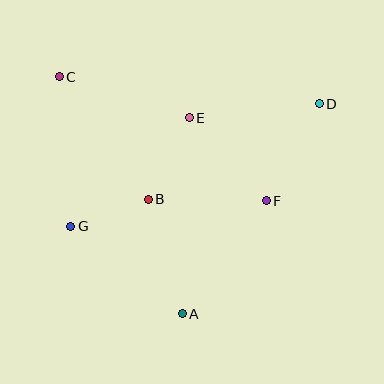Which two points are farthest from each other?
Points D and G are farthest from each other.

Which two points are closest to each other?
Points B and G are closest to each other.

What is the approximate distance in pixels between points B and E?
The distance between B and E is approximately 91 pixels.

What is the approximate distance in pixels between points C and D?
The distance between C and D is approximately 261 pixels.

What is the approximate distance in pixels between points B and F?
The distance between B and F is approximately 118 pixels.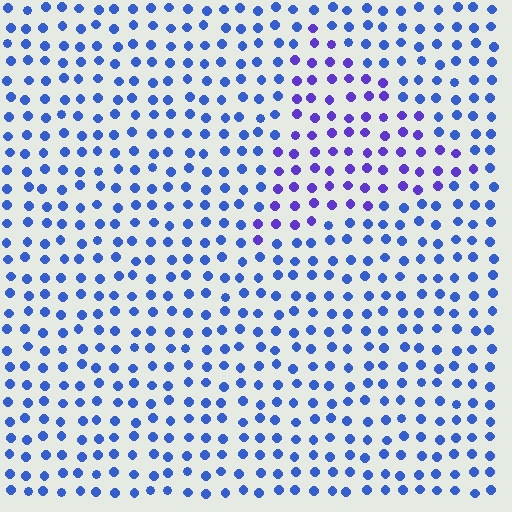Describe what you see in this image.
The image is filled with small blue elements in a uniform arrangement. A triangle-shaped region is visible where the elements are tinted to a slightly different hue, forming a subtle color boundary.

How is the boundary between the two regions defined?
The boundary is defined purely by a slight shift in hue (about 33 degrees). Spacing, size, and orientation are identical on both sides.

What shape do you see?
I see a triangle.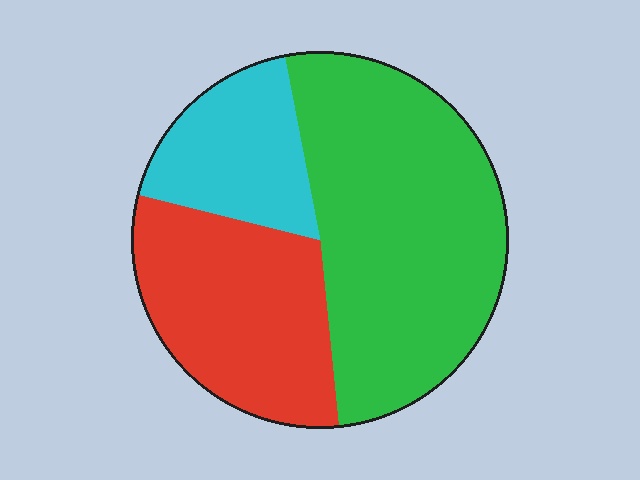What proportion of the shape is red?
Red covers roughly 30% of the shape.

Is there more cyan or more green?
Green.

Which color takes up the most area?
Green, at roughly 50%.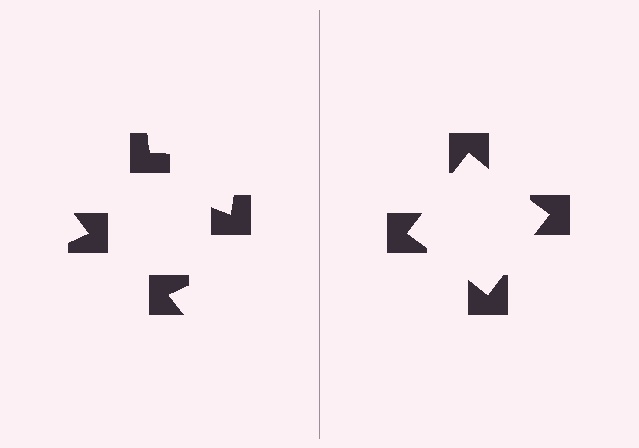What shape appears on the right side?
An illusory square.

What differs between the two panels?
The notched squares are positioned identically on both sides; only the wedge orientations differ. On the right they align to a square; on the left they are misaligned.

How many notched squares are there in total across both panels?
8 — 4 on each side.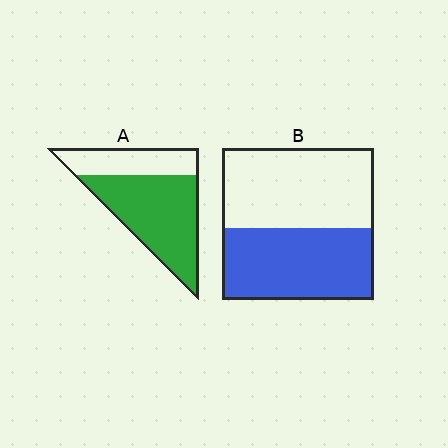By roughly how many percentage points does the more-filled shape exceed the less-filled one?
By roughly 20 percentage points (A over B).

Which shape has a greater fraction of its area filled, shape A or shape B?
Shape A.